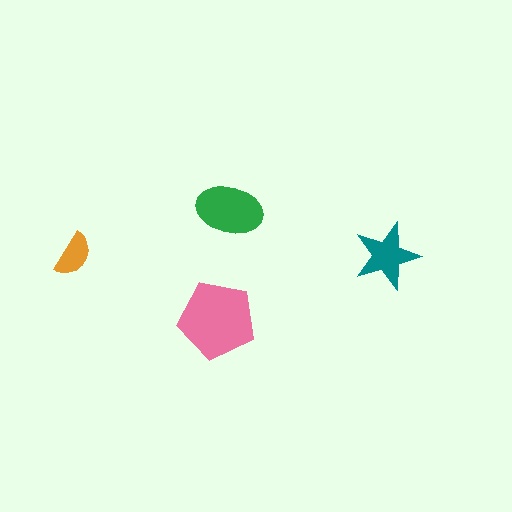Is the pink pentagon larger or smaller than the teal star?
Larger.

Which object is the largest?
The pink pentagon.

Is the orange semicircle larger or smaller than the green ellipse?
Smaller.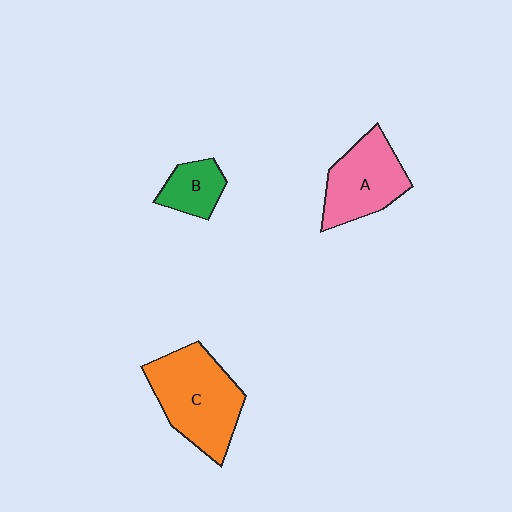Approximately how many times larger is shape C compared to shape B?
Approximately 2.5 times.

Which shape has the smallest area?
Shape B (green).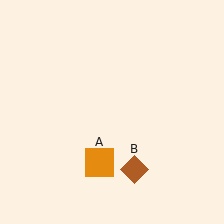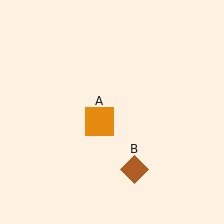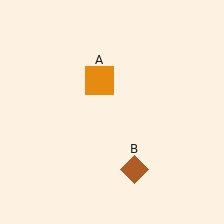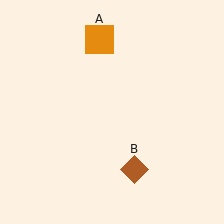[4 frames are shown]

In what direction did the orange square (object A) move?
The orange square (object A) moved up.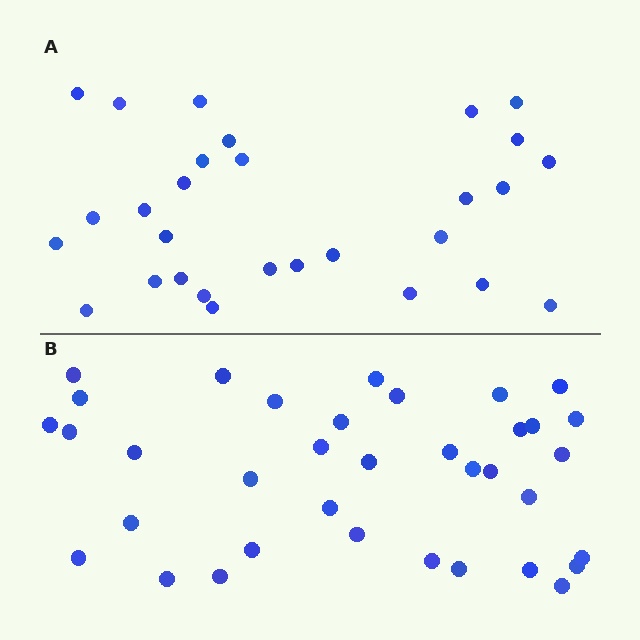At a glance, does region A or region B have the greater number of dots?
Region B (the bottom region) has more dots.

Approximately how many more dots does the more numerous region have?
Region B has roughly 8 or so more dots than region A.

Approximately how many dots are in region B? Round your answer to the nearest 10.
About 40 dots. (The exact count is 36, which rounds to 40.)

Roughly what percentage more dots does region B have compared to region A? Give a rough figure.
About 25% more.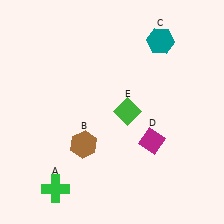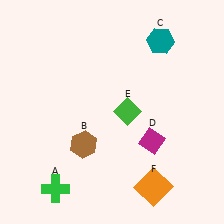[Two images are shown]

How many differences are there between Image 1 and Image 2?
There is 1 difference between the two images.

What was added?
An orange square (F) was added in Image 2.